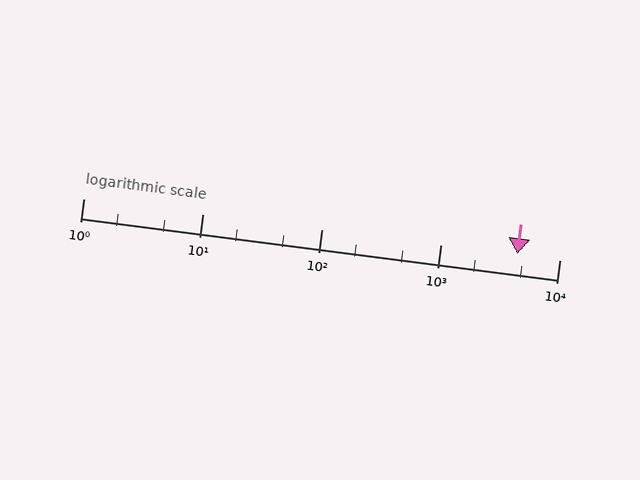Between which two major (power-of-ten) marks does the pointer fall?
The pointer is between 1000 and 10000.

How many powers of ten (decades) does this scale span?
The scale spans 4 decades, from 1 to 10000.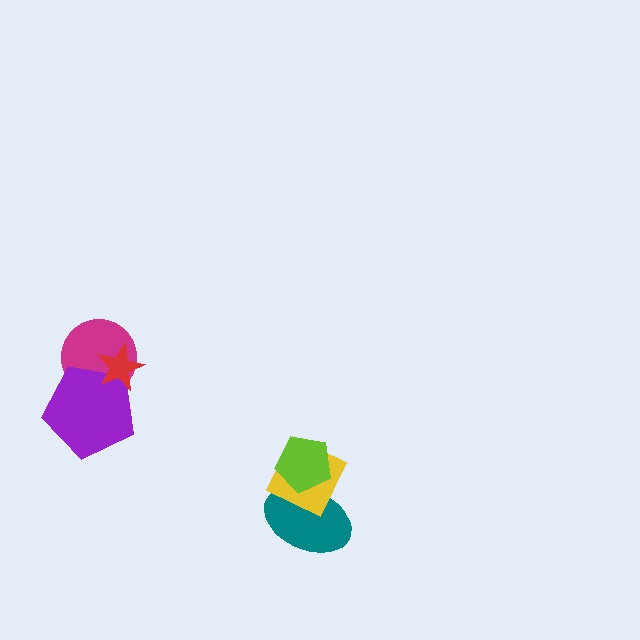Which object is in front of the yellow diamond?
The lime pentagon is in front of the yellow diamond.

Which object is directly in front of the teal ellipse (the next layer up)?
The yellow diamond is directly in front of the teal ellipse.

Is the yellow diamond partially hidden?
Yes, it is partially covered by another shape.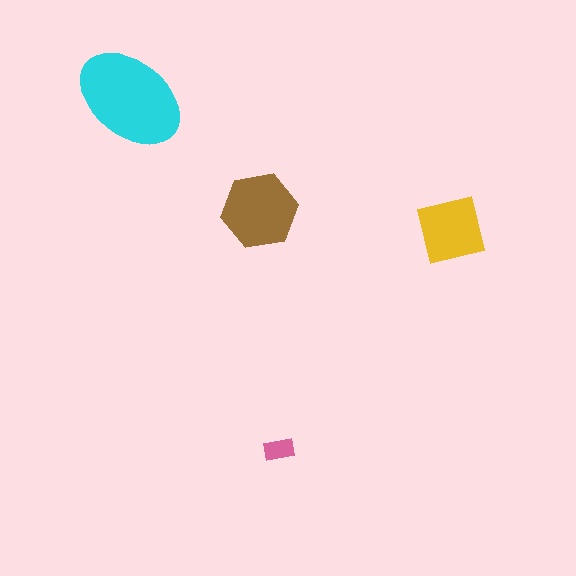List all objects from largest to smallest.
The cyan ellipse, the brown hexagon, the yellow square, the pink rectangle.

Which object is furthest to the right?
The yellow square is rightmost.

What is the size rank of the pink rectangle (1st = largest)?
4th.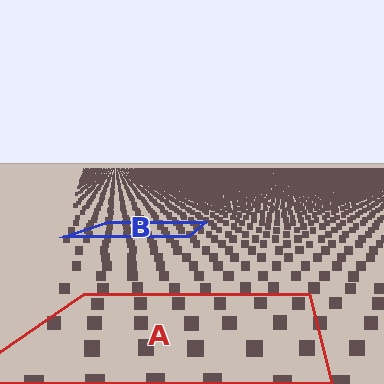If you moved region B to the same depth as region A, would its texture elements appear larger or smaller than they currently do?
They would appear larger. At a closer depth, the same texture elements are projected at a bigger on-screen size.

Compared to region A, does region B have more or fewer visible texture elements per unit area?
Region B has more texture elements per unit area — they are packed more densely because it is farther away.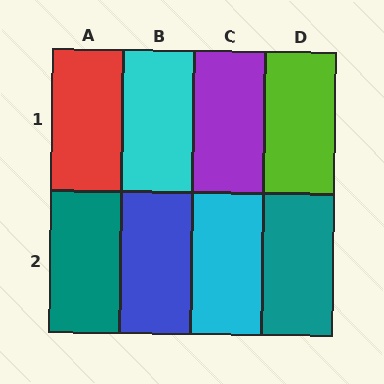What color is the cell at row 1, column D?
Lime.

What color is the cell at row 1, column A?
Red.